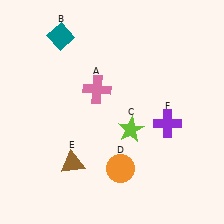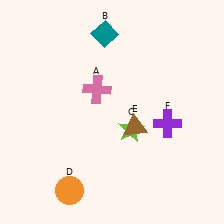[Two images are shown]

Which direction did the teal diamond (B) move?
The teal diamond (B) moved right.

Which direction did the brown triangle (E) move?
The brown triangle (E) moved right.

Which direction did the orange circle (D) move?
The orange circle (D) moved left.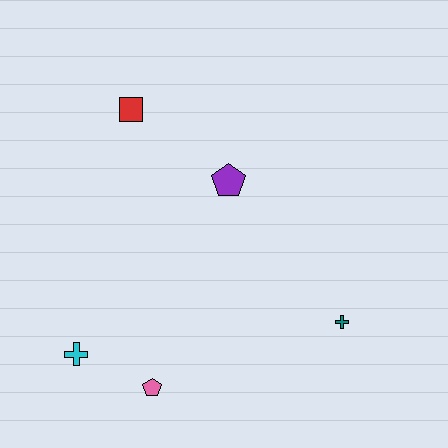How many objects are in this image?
There are 5 objects.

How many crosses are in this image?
There are 2 crosses.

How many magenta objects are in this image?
There are no magenta objects.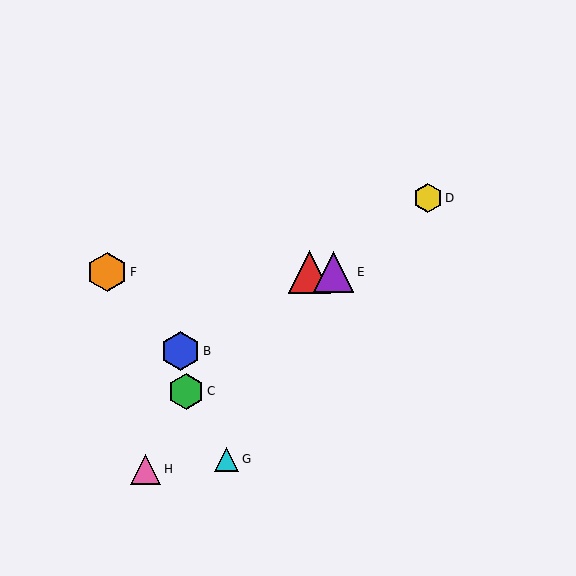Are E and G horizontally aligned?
No, E is at y≈272 and G is at y≈459.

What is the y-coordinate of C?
Object C is at y≈391.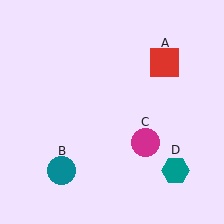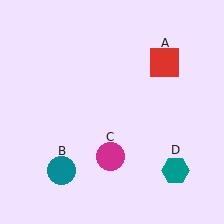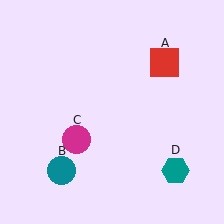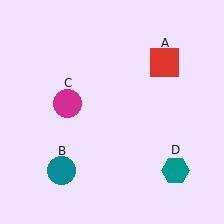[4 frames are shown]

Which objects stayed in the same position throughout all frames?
Red square (object A) and teal circle (object B) and teal hexagon (object D) remained stationary.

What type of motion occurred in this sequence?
The magenta circle (object C) rotated clockwise around the center of the scene.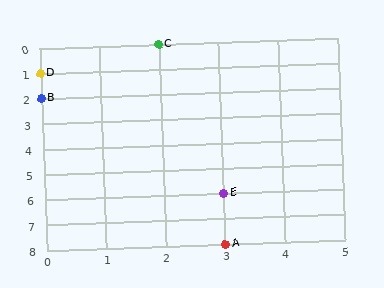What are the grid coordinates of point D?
Point D is at grid coordinates (0, 1).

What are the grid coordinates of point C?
Point C is at grid coordinates (2, 0).